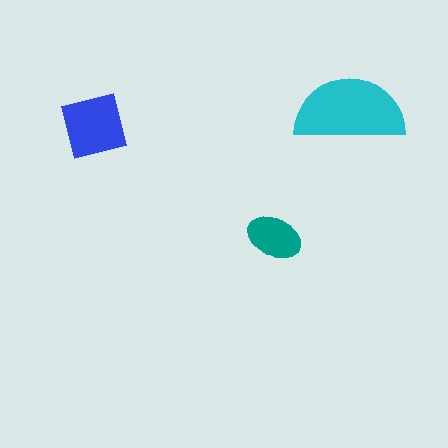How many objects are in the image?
There are 3 objects in the image.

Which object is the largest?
The cyan semicircle.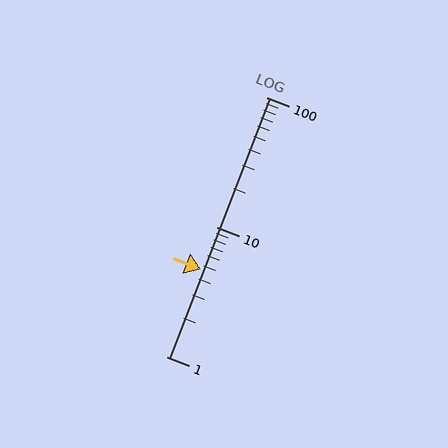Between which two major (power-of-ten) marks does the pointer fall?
The pointer is between 1 and 10.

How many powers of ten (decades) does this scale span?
The scale spans 2 decades, from 1 to 100.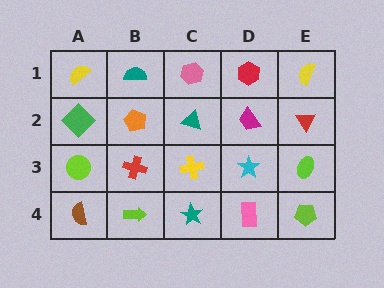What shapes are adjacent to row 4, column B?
A red cross (row 3, column B), a brown semicircle (row 4, column A), a teal star (row 4, column C).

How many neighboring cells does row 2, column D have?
4.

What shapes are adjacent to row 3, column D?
A magenta trapezoid (row 2, column D), a pink rectangle (row 4, column D), a yellow cross (row 3, column C), a lime ellipse (row 3, column E).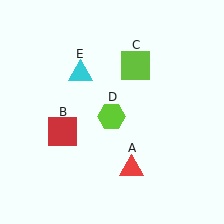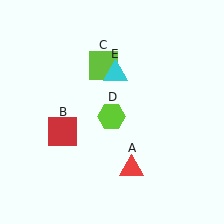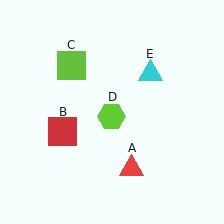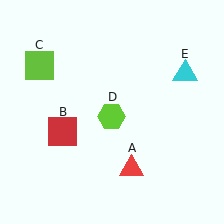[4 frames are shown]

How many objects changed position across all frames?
2 objects changed position: lime square (object C), cyan triangle (object E).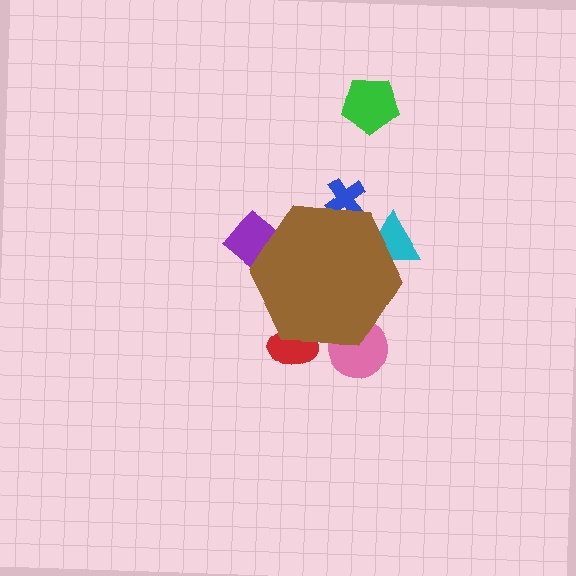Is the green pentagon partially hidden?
No, the green pentagon is fully visible.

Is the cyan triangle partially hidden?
Yes, the cyan triangle is partially hidden behind the brown hexagon.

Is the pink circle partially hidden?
Yes, the pink circle is partially hidden behind the brown hexagon.